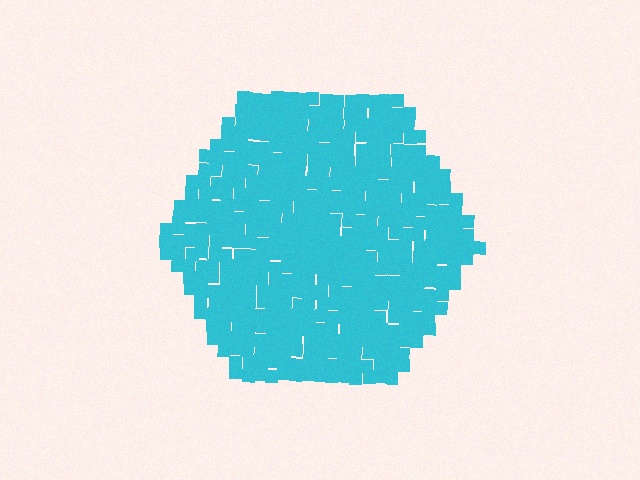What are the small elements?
The small elements are squares.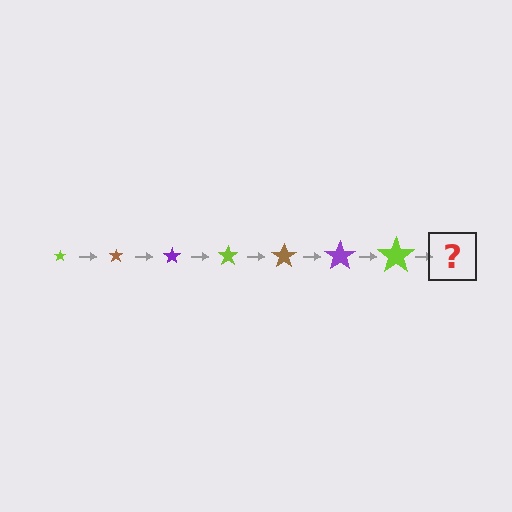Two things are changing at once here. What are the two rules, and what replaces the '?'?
The two rules are that the star grows larger each step and the color cycles through lime, brown, and purple. The '?' should be a brown star, larger than the previous one.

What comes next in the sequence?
The next element should be a brown star, larger than the previous one.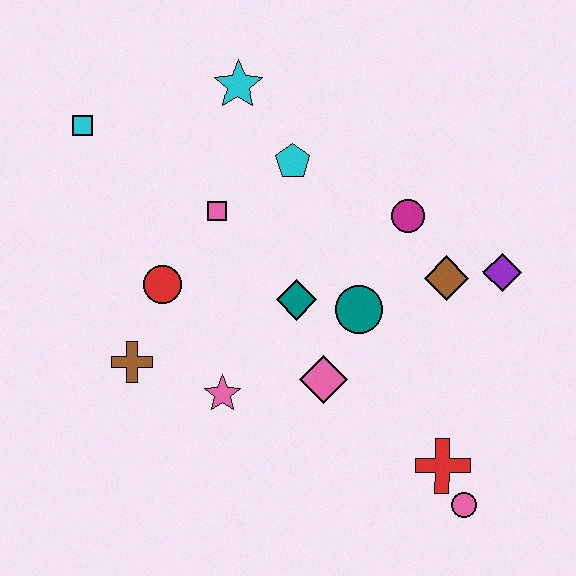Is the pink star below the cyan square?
Yes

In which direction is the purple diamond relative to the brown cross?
The purple diamond is to the right of the brown cross.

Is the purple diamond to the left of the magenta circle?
No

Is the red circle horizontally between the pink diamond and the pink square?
No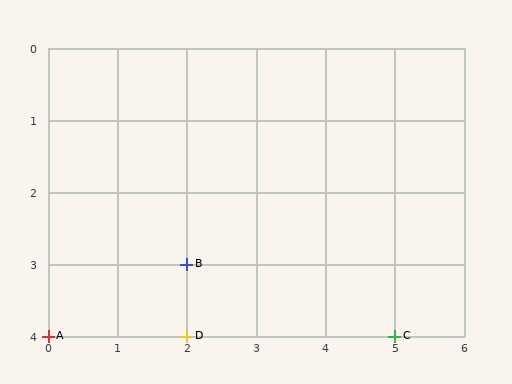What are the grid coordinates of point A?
Point A is at grid coordinates (0, 4).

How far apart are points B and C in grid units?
Points B and C are 3 columns and 1 row apart (about 3.2 grid units diagonally).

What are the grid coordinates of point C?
Point C is at grid coordinates (5, 4).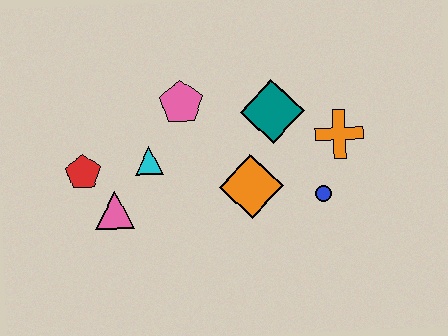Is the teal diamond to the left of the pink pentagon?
No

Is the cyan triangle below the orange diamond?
No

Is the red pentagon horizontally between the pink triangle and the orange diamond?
No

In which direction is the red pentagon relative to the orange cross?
The red pentagon is to the left of the orange cross.